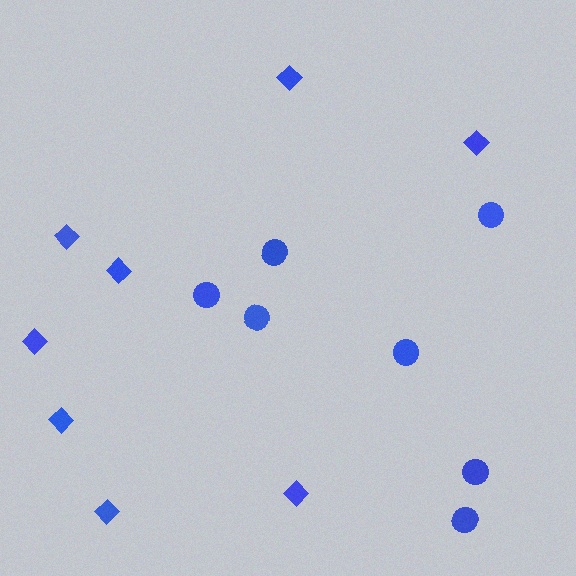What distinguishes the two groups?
There are 2 groups: one group of circles (7) and one group of diamonds (8).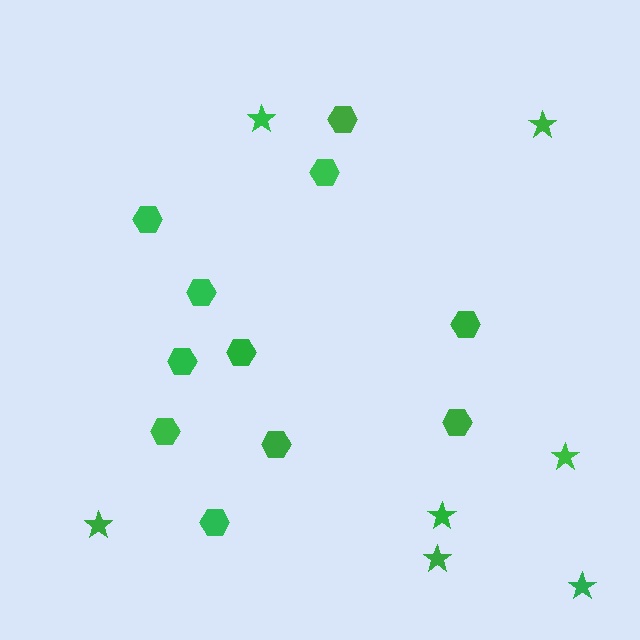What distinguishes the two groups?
There are 2 groups: one group of stars (7) and one group of hexagons (11).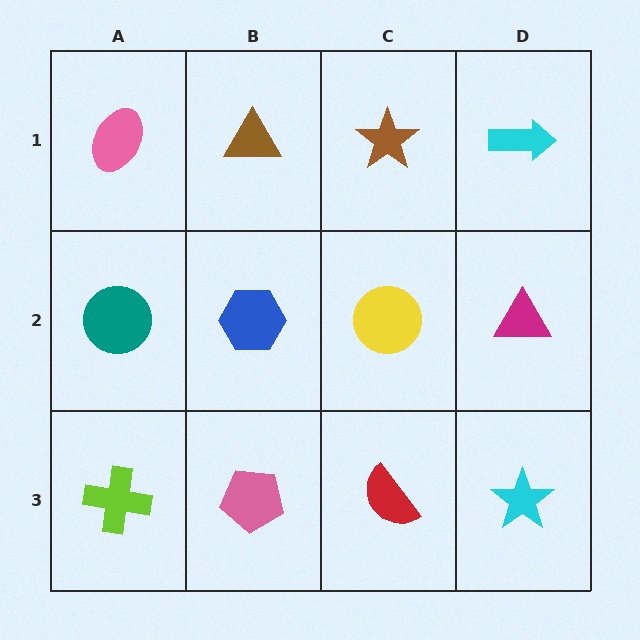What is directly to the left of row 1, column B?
A pink ellipse.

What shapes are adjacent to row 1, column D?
A magenta triangle (row 2, column D), a brown star (row 1, column C).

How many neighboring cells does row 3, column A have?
2.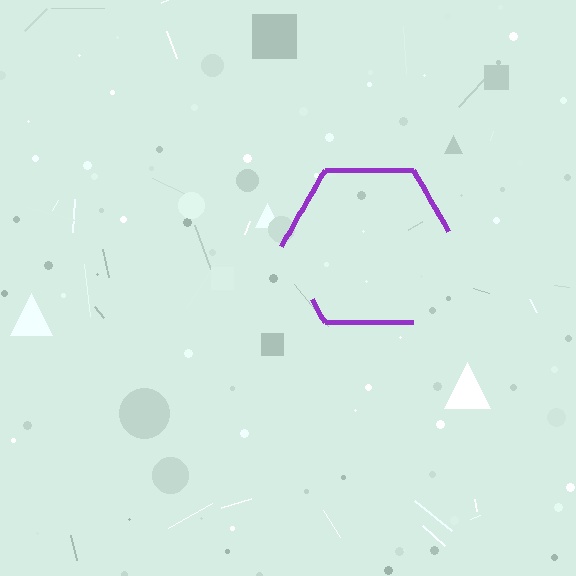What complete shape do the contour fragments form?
The contour fragments form a hexagon.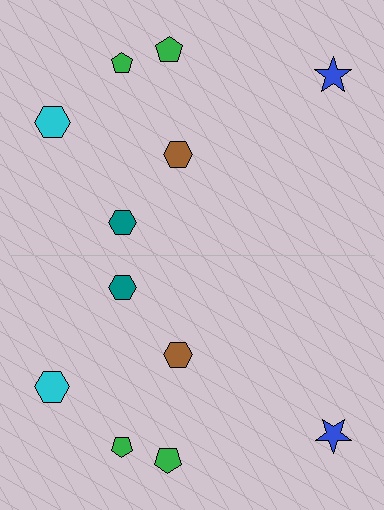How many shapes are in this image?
There are 12 shapes in this image.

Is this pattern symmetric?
Yes, this pattern has bilateral (reflection) symmetry.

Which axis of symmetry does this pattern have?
The pattern has a horizontal axis of symmetry running through the center of the image.